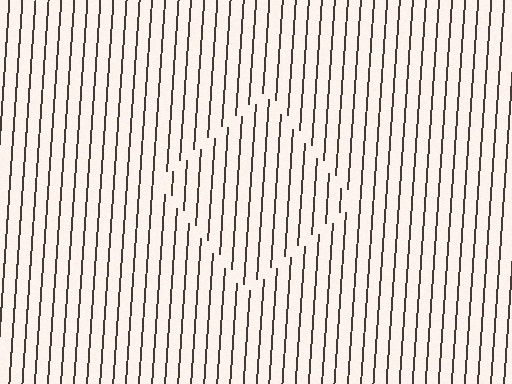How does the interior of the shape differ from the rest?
The interior of the shape contains the same grating, shifted by half a period — the contour is defined by the phase discontinuity where line-ends from the inner and outer gratings abut.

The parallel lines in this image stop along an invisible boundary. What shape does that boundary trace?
An illusory square. The interior of the shape contains the same grating, shifted by half a period — the contour is defined by the phase discontinuity where line-ends from the inner and outer gratings abut.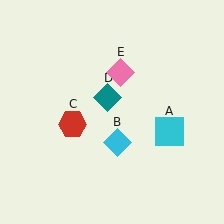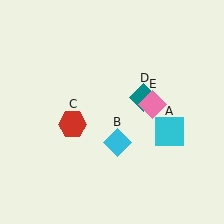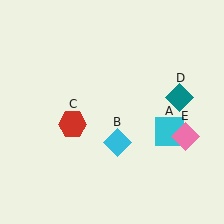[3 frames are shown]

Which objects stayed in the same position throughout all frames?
Cyan square (object A) and cyan diamond (object B) and red hexagon (object C) remained stationary.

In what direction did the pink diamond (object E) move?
The pink diamond (object E) moved down and to the right.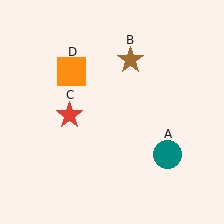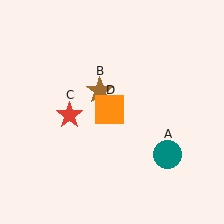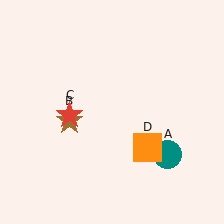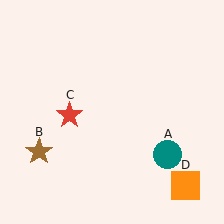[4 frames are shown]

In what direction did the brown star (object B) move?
The brown star (object B) moved down and to the left.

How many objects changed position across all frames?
2 objects changed position: brown star (object B), orange square (object D).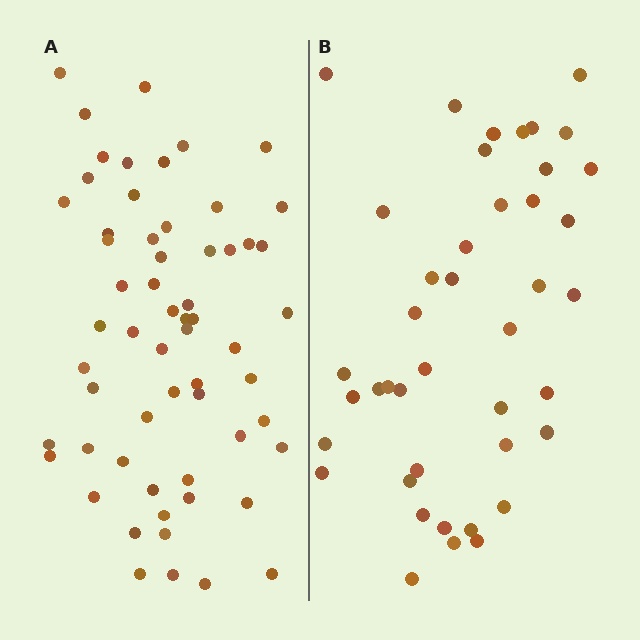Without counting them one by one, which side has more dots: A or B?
Region A (the left region) has more dots.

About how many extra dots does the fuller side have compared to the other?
Region A has approximately 20 more dots than region B.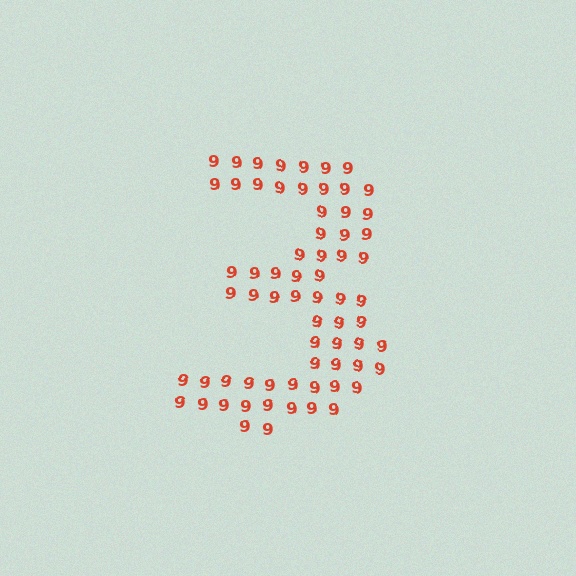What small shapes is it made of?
It is made of small digit 9's.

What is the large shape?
The large shape is the digit 3.